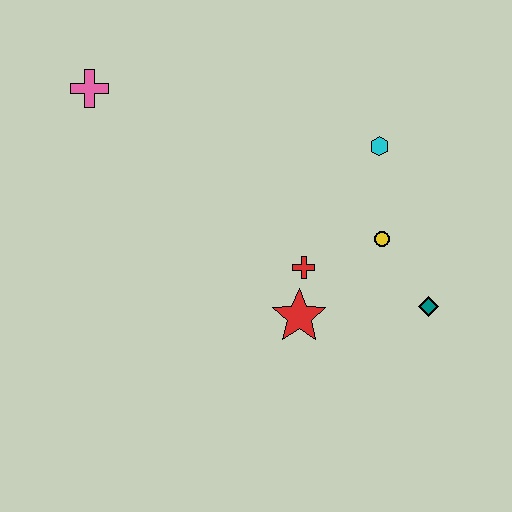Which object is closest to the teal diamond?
The yellow circle is closest to the teal diamond.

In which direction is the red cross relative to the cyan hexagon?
The red cross is below the cyan hexagon.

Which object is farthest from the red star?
The pink cross is farthest from the red star.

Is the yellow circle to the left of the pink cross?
No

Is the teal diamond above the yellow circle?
No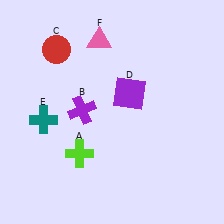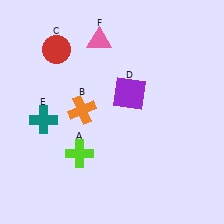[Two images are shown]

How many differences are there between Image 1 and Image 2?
There is 1 difference between the two images.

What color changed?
The cross (B) changed from purple in Image 1 to orange in Image 2.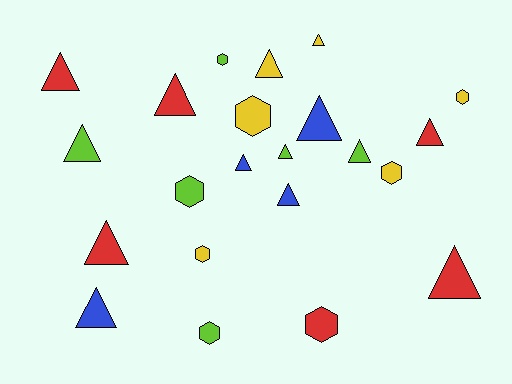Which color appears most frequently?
Yellow, with 6 objects.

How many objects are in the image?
There are 22 objects.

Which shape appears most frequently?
Triangle, with 14 objects.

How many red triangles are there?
There are 5 red triangles.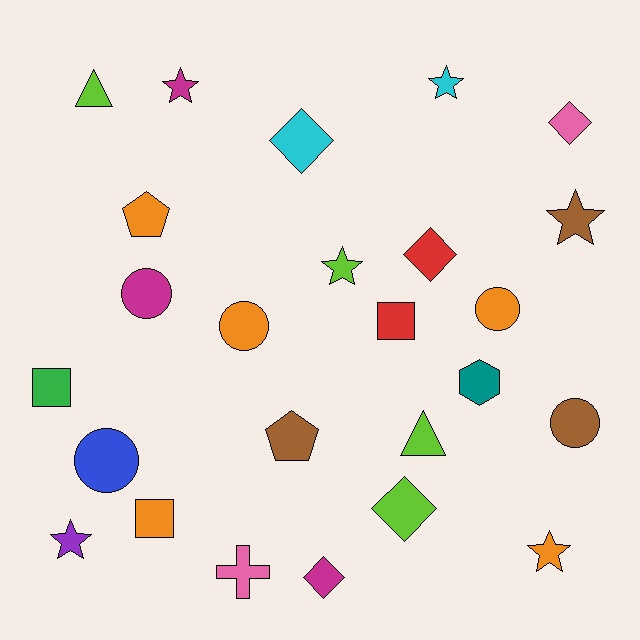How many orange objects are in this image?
There are 5 orange objects.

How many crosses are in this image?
There is 1 cross.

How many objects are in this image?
There are 25 objects.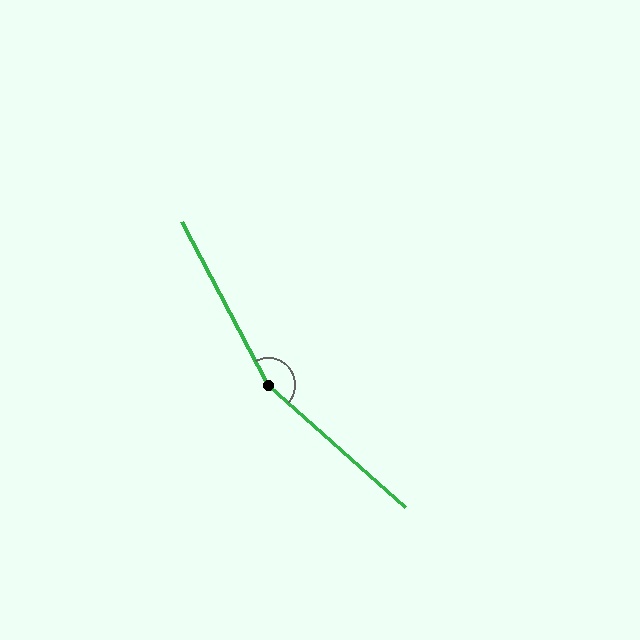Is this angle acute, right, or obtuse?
It is obtuse.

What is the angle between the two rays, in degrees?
Approximately 160 degrees.